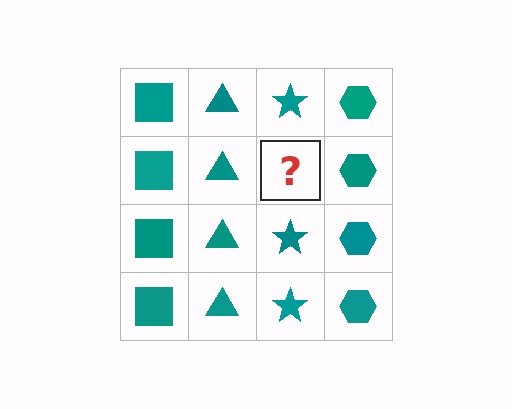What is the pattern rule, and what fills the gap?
The rule is that each column has a consistent shape. The gap should be filled with a teal star.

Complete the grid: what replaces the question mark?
The question mark should be replaced with a teal star.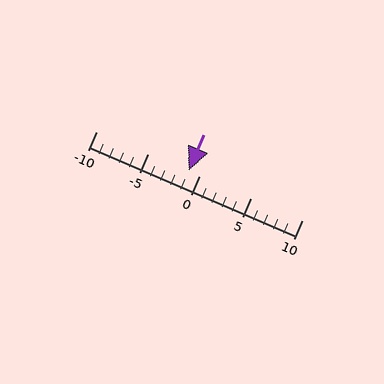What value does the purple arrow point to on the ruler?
The purple arrow points to approximately -1.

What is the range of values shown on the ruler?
The ruler shows values from -10 to 10.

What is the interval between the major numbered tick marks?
The major tick marks are spaced 5 units apart.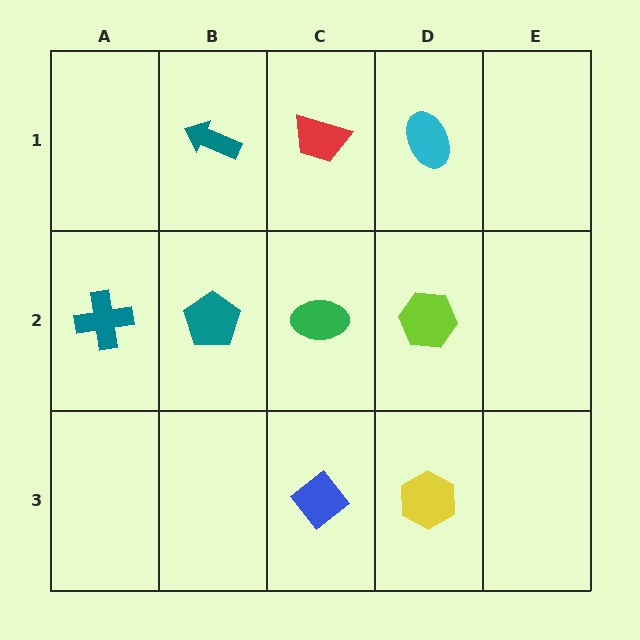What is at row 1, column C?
A red trapezoid.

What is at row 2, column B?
A teal pentagon.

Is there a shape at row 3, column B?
No, that cell is empty.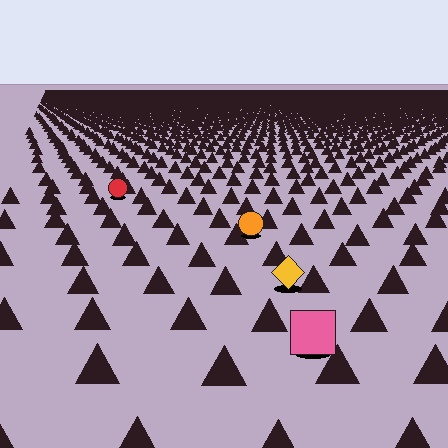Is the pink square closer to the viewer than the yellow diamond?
Yes. The pink square is closer — you can tell from the texture gradient: the ground texture is coarser near it.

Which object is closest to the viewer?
The pink square is closest. The texture marks near it are larger and more spread out.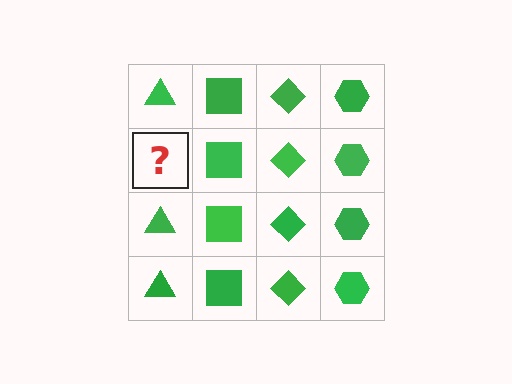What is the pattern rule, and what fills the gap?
The rule is that each column has a consistent shape. The gap should be filled with a green triangle.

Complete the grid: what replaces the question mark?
The question mark should be replaced with a green triangle.